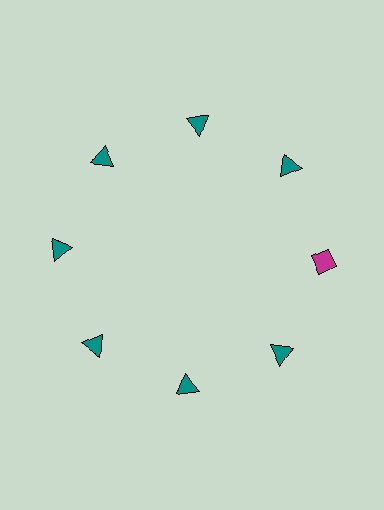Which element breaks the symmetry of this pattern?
The magenta diamond at roughly the 3 o'clock position breaks the symmetry. All other shapes are teal triangles.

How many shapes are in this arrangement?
There are 8 shapes arranged in a ring pattern.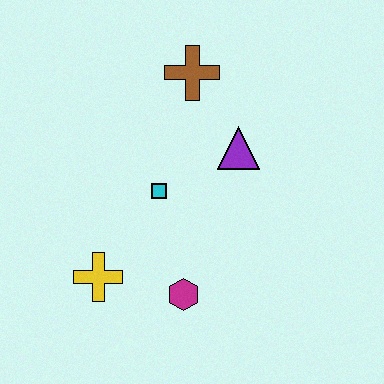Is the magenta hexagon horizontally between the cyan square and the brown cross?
Yes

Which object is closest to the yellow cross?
The magenta hexagon is closest to the yellow cross.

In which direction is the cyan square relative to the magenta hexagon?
The cyan square is above the magenta hexagon.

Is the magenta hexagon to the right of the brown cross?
No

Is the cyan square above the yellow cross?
Yes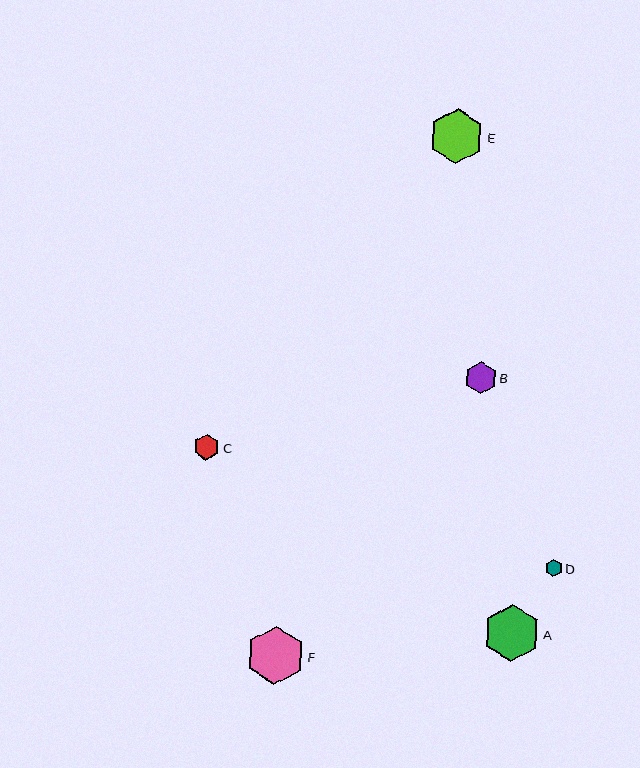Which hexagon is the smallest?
Hexagon D is the smallest with a size of approximately 17 pixels.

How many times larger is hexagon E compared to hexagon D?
Hexagon E is approximately 3.2 times the size of hexagon D.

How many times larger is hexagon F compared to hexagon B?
Hexagon F is approximately 1.8 times the size of hexagon B.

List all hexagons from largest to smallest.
From largest to smallest: F, A, E, B, C, D.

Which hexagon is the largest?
Hexagon F is the largest with a size of approximately 58 pixels.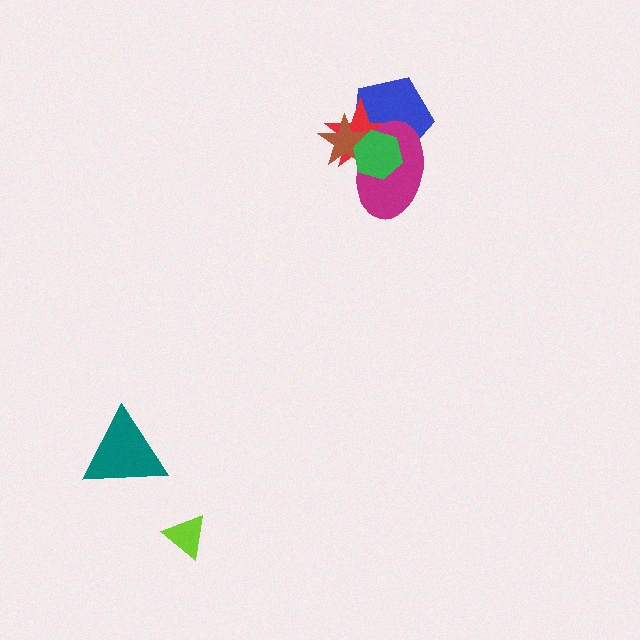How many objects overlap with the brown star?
4 objects overlap with the brown star.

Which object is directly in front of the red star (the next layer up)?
The magenta ellipse is directly in front of the red star.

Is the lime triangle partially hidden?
No, no other shape covers it.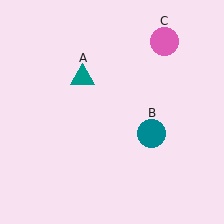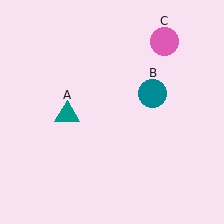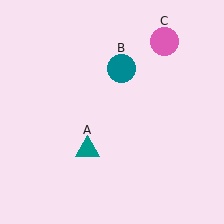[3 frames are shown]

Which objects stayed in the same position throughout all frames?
Pink circle (object C) remained stationary.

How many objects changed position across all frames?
2 objects changed position: teal triangle (object A), teal circle (object B).